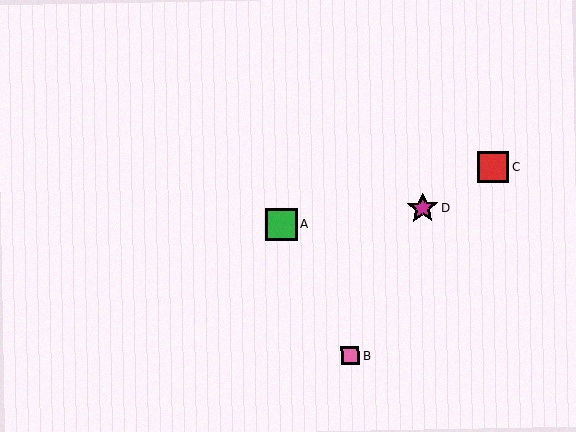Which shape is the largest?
The green square (labeled A) is the largest.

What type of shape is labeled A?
Shape A is a green square.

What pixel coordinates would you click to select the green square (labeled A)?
Click at (282, 224) to select the green square A.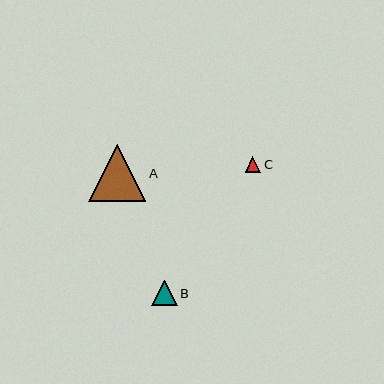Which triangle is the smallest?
Triangle C is the smallest with a size of approximately 16 pixels.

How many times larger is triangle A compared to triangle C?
Triangle A is approximately 3.7 times the size of triangle C.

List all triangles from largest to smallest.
From largest to smallest: A, B, C.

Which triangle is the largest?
Triangle A is the largest with a size of approximately 58 pixels.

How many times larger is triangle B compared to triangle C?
Triangle B is approximately 1.6 times the size of triangle C.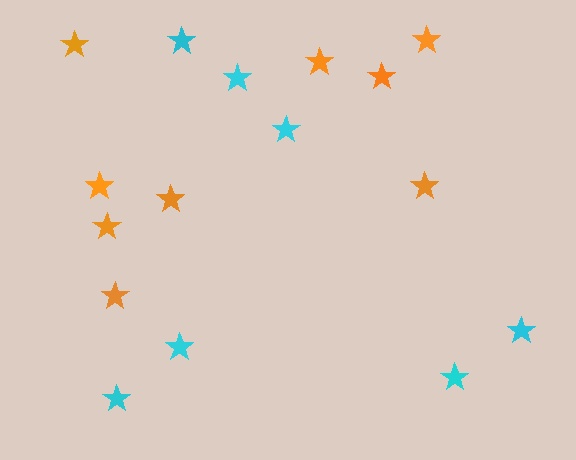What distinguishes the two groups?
There are 2 groups: one group of orange stars (9) and one group of cyan stars (7).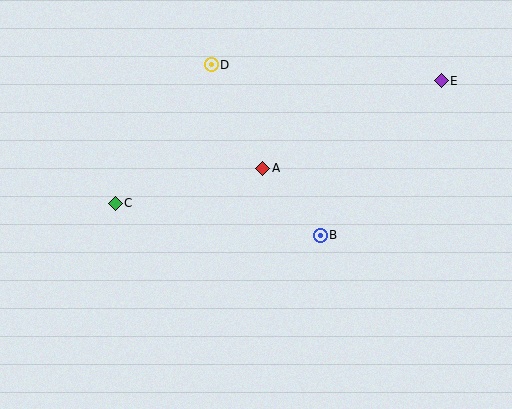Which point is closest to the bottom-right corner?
Point B is closest to the bottom-right corner.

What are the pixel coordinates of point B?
Point B is at (320, 235).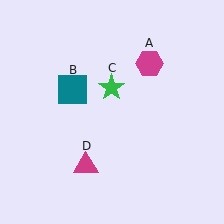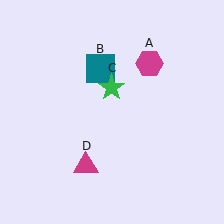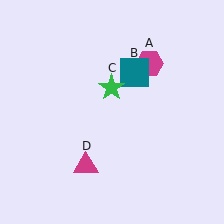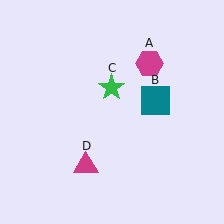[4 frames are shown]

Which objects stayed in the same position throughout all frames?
Magenta hexagon (object A) and green star (object C) and magenta triangle (object D) remained stationary.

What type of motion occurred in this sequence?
The teal square (object B) rotated clockwise around the center of the scene.